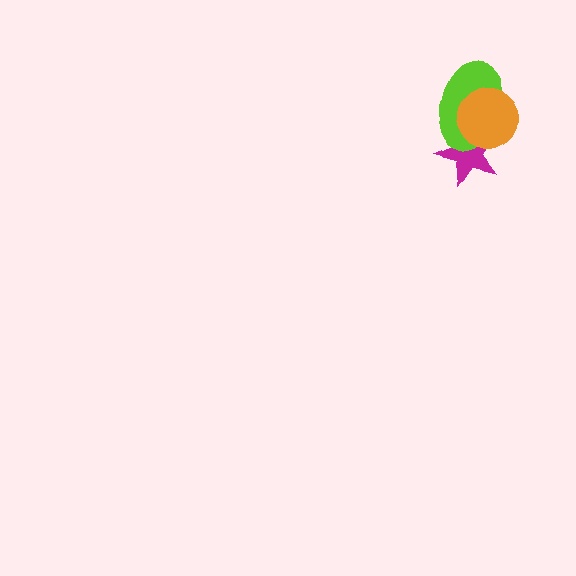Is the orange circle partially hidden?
No, no other shape covers it.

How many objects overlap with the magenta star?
2 objects overlap with the magenta star.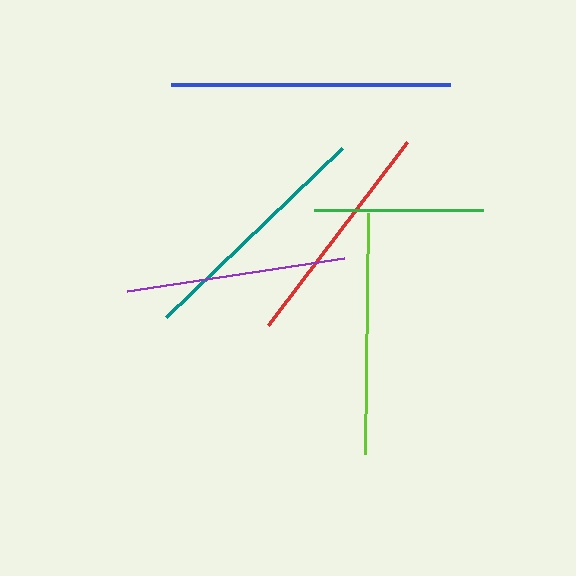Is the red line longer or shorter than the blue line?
The blue line is longer than the red line.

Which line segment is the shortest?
The green line is the shortest at approximately 168 pixels.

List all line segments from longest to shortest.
From longest to shortest: blue, teal, lime, red, purple, green.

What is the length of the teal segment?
The teal segment is approximately 243 pixels long.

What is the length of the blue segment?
The blue segment is approximately 280 pixels long.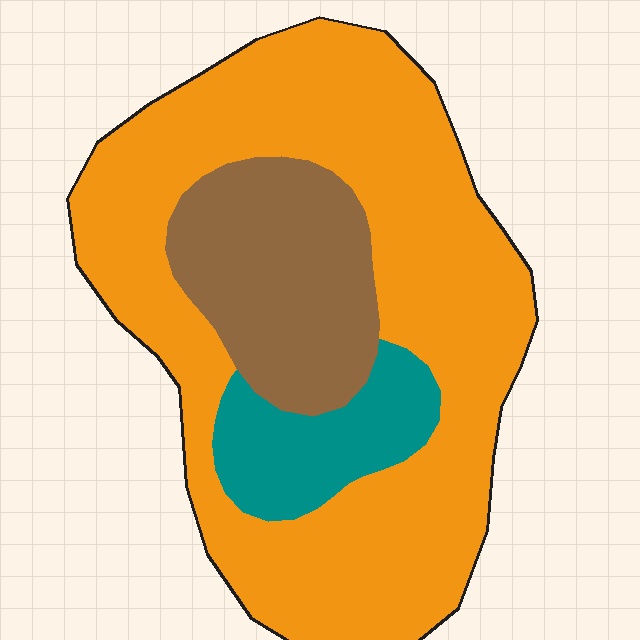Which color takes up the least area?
Teal, at roughly 10%.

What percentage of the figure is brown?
Brown covers about 20% of the figure.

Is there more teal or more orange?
Orange.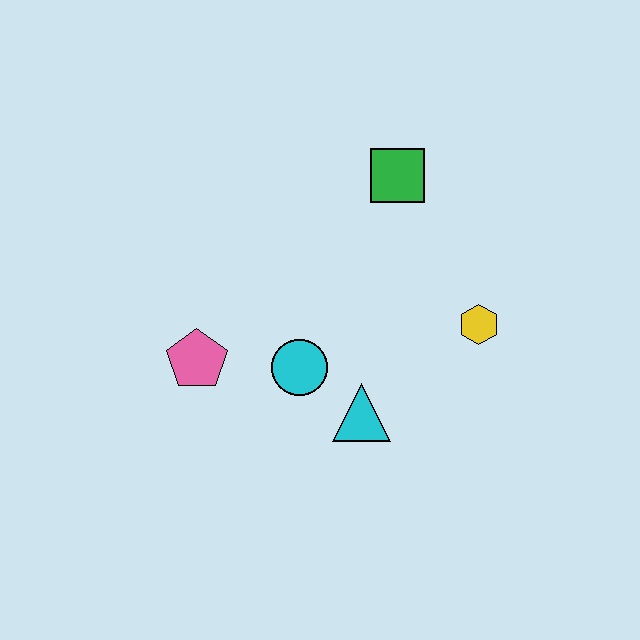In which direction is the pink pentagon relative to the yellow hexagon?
The pink pentagon is to the left of the yellow hexagon.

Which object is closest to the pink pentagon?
The cyan circle is closest to the pink pentagon.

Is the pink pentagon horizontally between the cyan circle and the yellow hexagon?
No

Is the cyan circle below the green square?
Yes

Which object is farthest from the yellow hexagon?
The pink pentagon is farthest from the yellow hexagon.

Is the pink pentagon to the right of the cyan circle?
No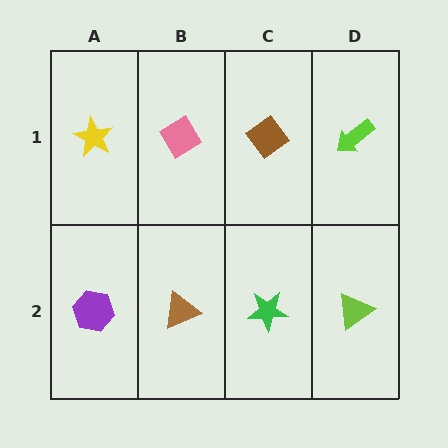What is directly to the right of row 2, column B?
A green star.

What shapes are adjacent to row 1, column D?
A lime triangle (row 2, column D), a brown diamond (row 1, column C).